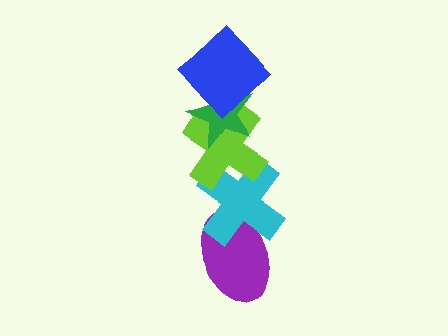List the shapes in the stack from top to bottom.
From top to bottom: the blue diamond, the green star, the lime cross, the cyan cross, the purple ellipse.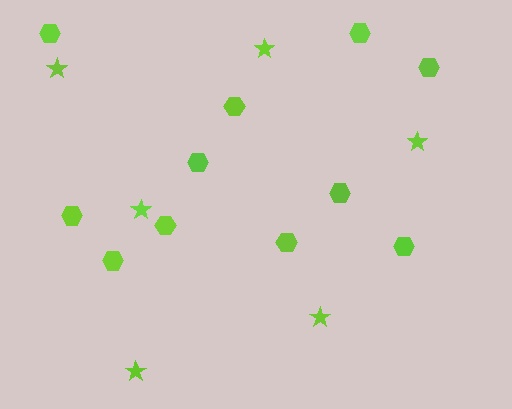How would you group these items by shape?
There are 2 groups: one group of hexagons (11) and one group of stars (6).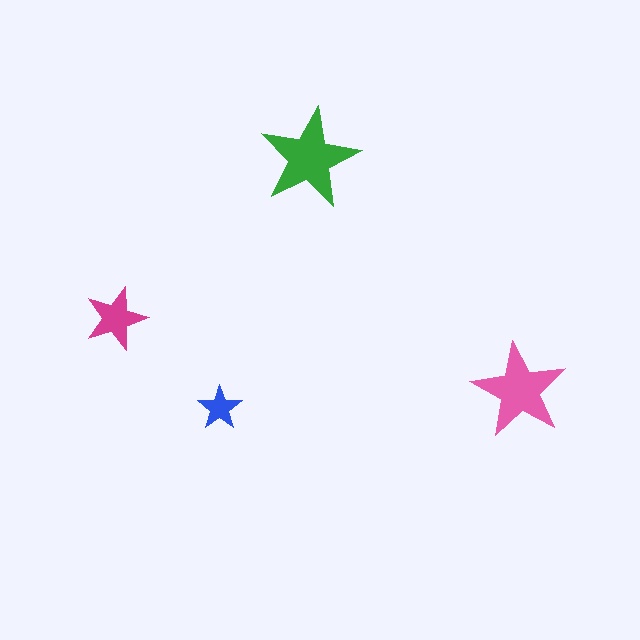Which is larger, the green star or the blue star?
The green one.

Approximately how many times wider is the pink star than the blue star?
About 2 times wider.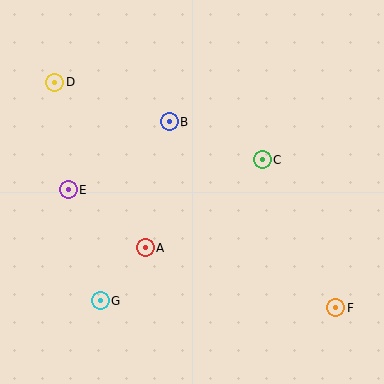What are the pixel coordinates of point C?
Point C is at (262, 160).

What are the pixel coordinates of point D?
Point D is at (55, 82).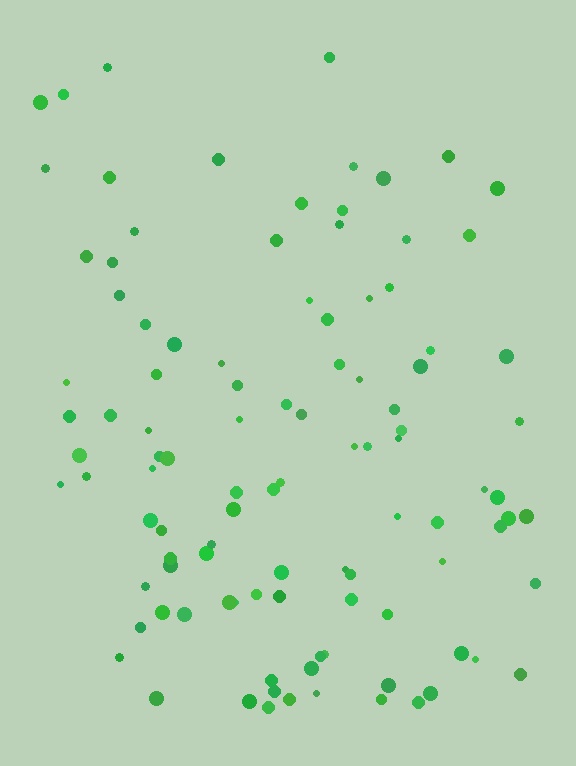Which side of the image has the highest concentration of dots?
The bottom.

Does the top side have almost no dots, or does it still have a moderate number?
Still a moderate number, just noticeably fewer than the bottom.